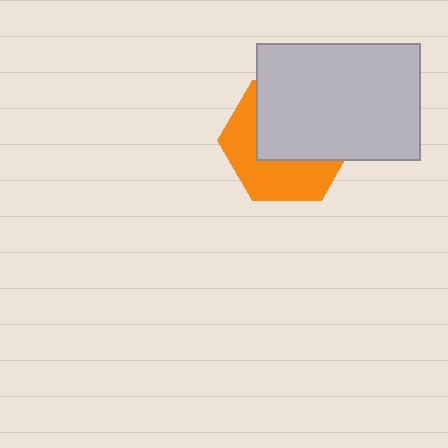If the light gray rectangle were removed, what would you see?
You would see the complete orange hexagon.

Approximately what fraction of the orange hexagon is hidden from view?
Roughly 56% of the orange hexagon is hidden behind the light gray rectangle.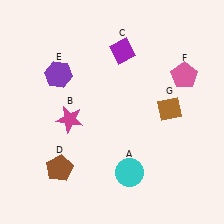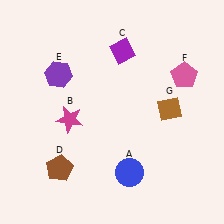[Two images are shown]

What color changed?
The circle (A) changed from cyan in Image 1 to blue in Image 2.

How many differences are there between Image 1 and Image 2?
There is 1 difference between the two images.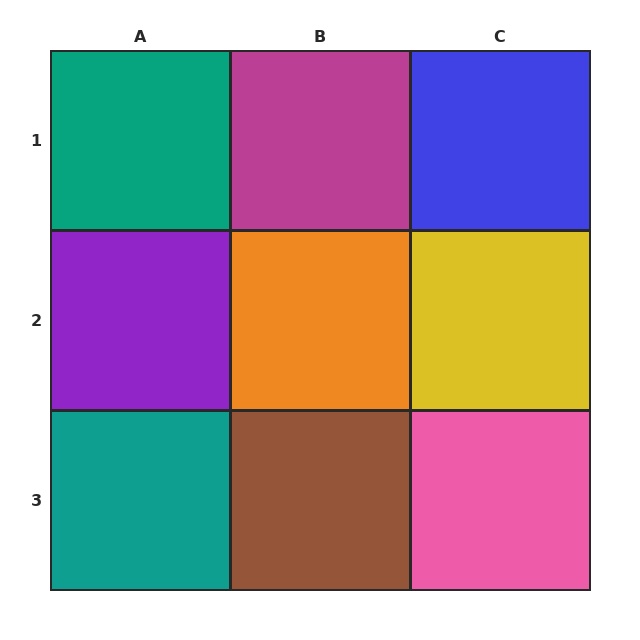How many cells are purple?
1 cell is purple.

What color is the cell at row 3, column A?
Teal.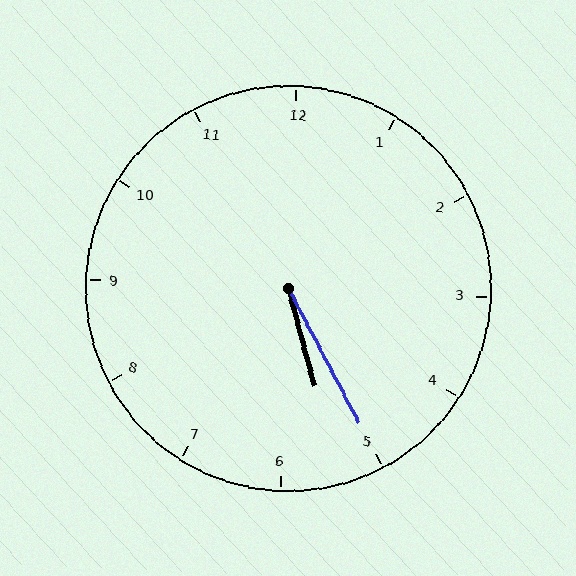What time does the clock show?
5:25.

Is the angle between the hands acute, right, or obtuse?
It is acute.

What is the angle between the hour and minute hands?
Approximately 12 degrees.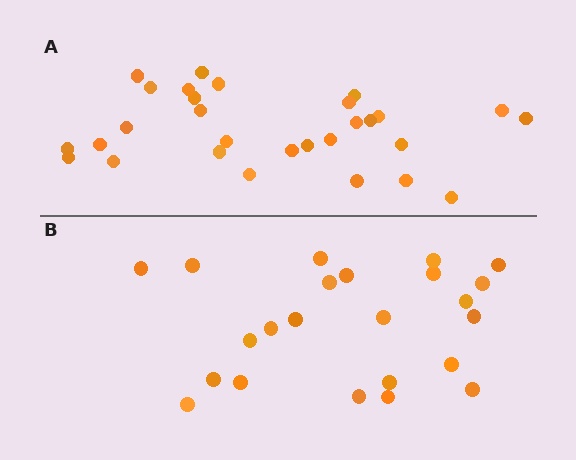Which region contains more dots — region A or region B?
Region A (the top region) has more dots.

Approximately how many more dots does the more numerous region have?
Region A has about 6 more dots than region B.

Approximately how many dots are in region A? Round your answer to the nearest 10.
About 30 dots. (The exact count is 29, which rounds to 30.)